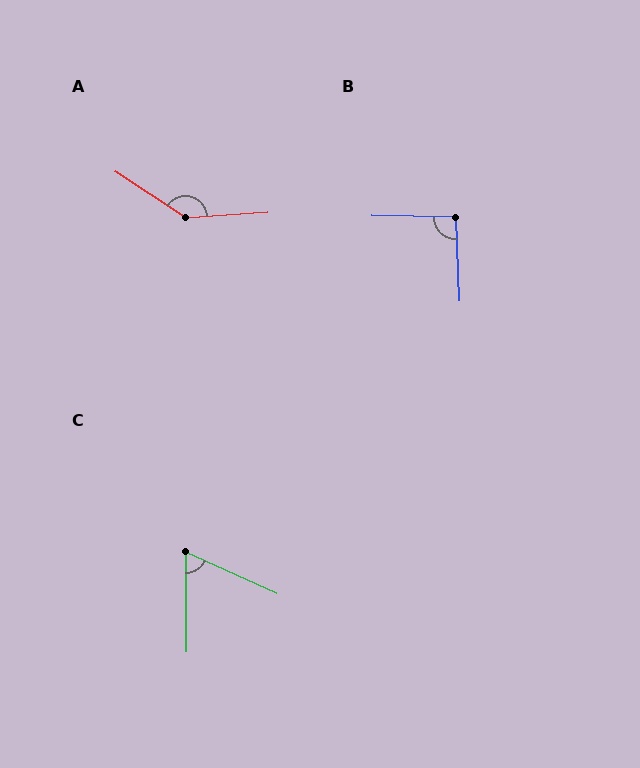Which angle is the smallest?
C, at approximately 65 degrees.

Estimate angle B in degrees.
Approximately 94 degrees.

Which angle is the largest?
A, at approximately 143 degrees.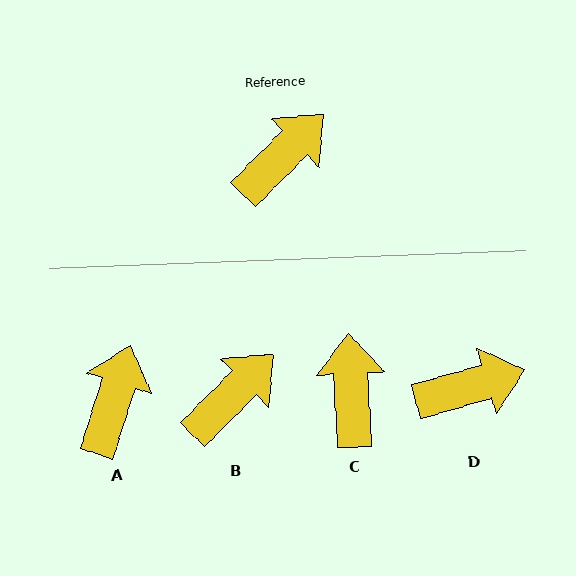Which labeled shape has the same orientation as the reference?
B.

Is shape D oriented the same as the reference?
No, it is off by about 29 degrees.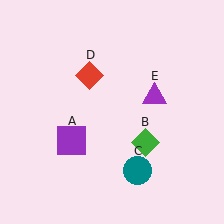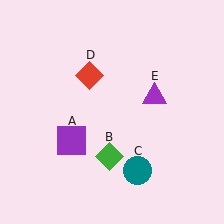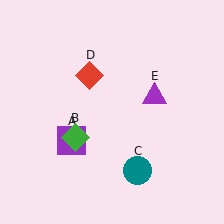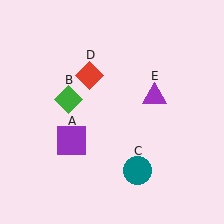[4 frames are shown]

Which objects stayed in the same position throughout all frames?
Purple square (object A) and teal circle (object C) and red diamond (object D) and purple triangle (object E) remained stationary.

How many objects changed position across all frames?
1 object changed position: green diamond (object B).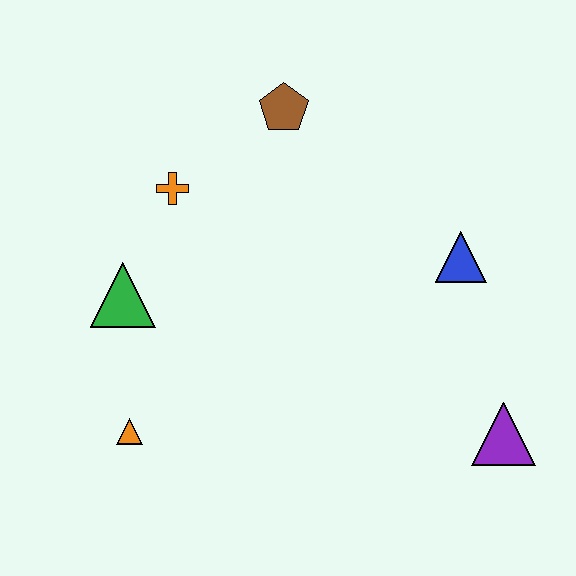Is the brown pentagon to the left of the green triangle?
No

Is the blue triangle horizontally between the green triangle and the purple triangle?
Yes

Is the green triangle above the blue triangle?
No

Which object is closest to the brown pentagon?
The orange cross is closest to the brown pentagon.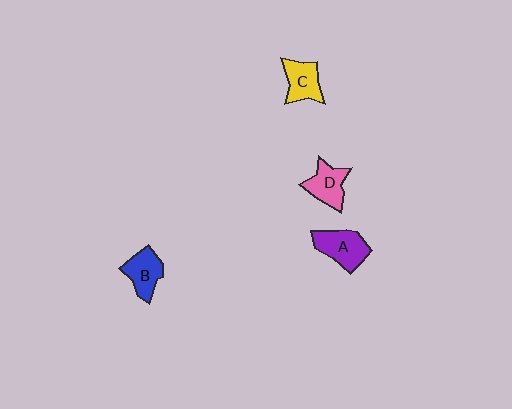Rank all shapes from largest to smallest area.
From largest to smallest: A (purple), B (blue), D (pink), C (yellow).